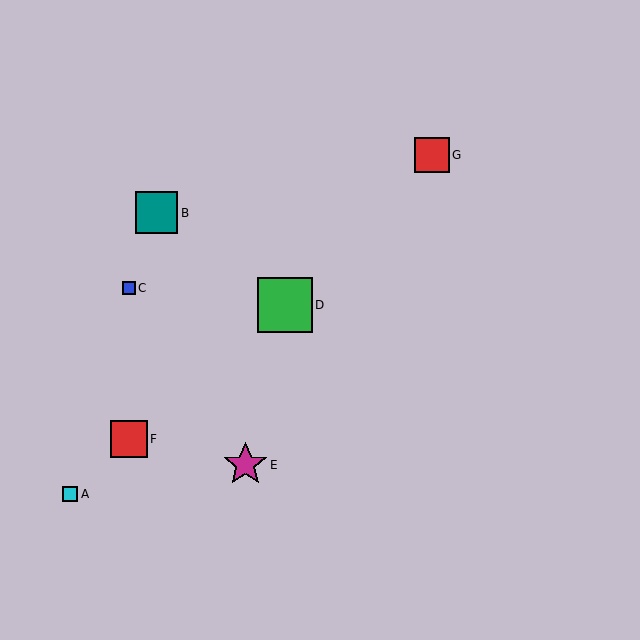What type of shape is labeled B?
Shape B is a teal square.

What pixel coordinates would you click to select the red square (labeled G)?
Click at (432, 155) to select the red square G.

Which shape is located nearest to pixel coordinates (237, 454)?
The magenta star (labeled E) at (245, 465) is nearest to that location.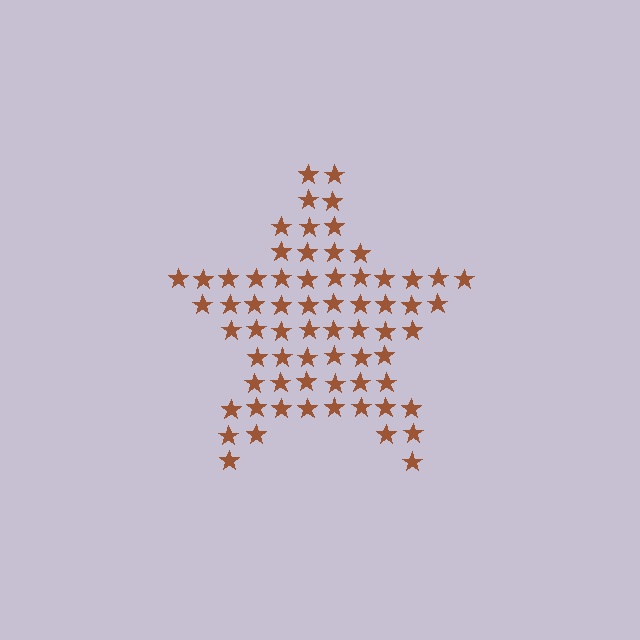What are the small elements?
The small elements are stars.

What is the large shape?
The large shape is a star.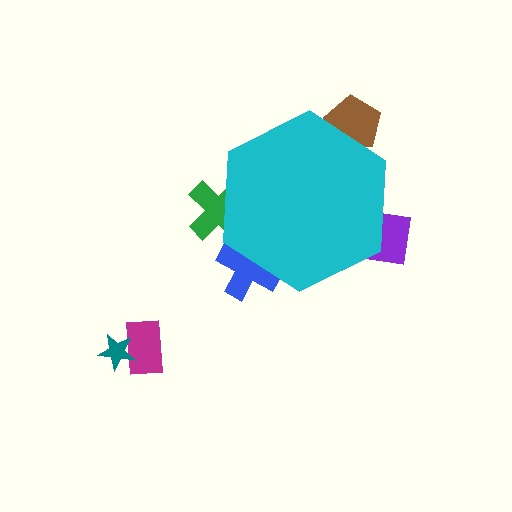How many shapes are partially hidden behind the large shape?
4 shapes are partially hidden.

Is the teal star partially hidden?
No, the teal star is fully visible.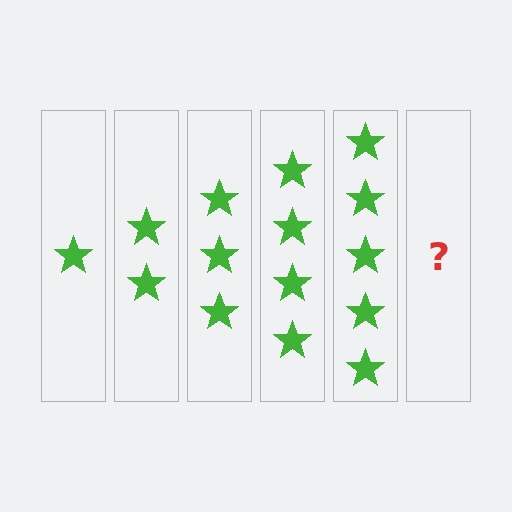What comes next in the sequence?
The next element should be 6 stars.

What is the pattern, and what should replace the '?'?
The pattern is that each step adds one more star. The '?' should be 6 stars.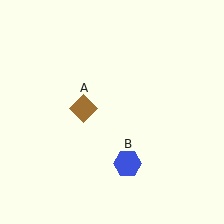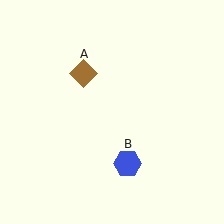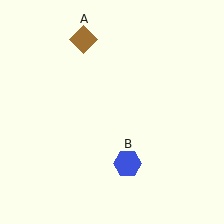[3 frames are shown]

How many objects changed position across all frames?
1 object changed position: brown diamond (object A).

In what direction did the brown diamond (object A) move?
The brown diamond (object A) moved up.